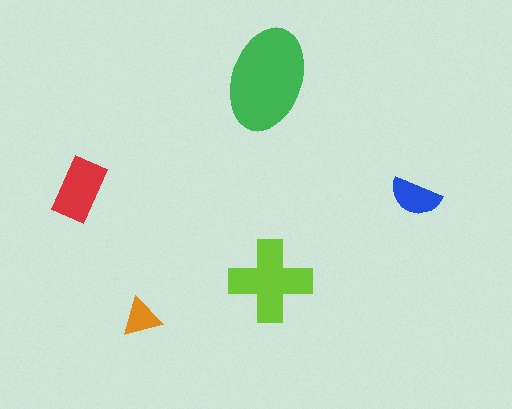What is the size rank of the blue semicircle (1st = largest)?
4th.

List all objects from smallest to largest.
The orange triangle, the blue semicircle, the red rectangle, the lime cross, the green ellipse.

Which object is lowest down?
The orange triangle is bottommost.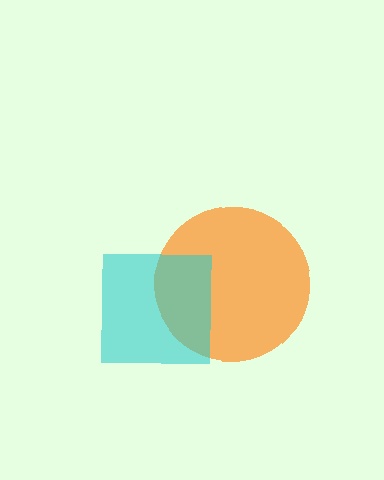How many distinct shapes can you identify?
There are 2 distinct shapes: an orange circle, a cyan square.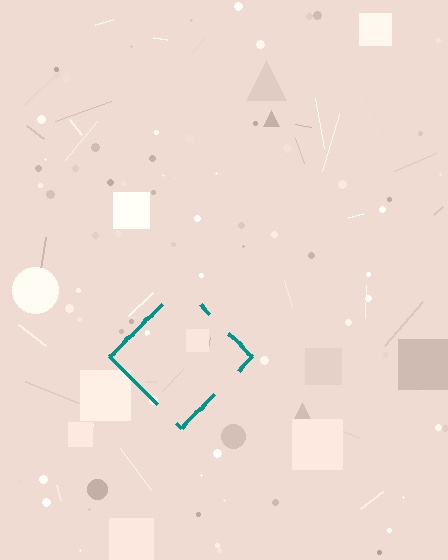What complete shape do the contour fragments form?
The contour fragments form a diamond.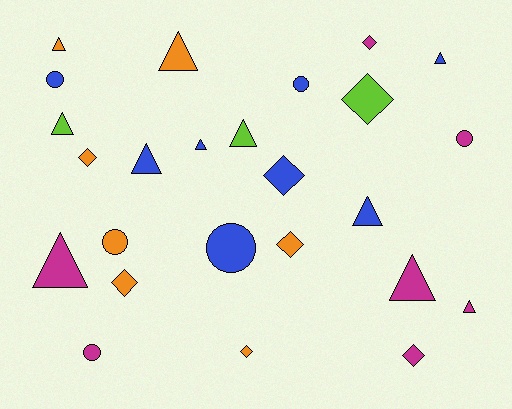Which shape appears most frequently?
Triangle, with 11 objects.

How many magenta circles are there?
There are 2 magenta circles.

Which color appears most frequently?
Blue, with 8 objects.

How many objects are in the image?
There are 25 objects.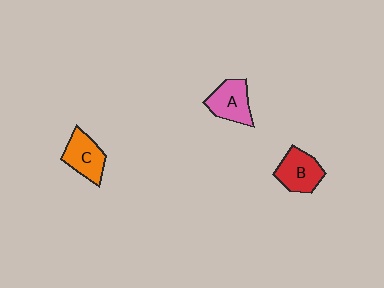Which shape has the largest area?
Shape B (red).